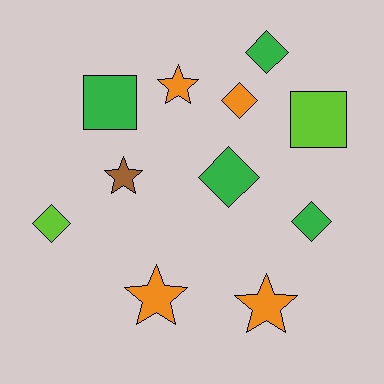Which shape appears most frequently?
Diamond, with 5 objects.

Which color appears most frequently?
Green, with 4 objects.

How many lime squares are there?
There is 1 lime square.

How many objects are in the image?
There are 11 objects.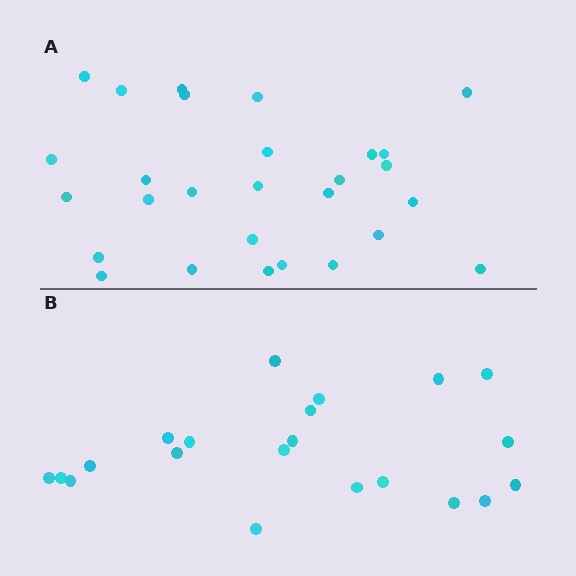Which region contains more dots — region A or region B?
Region A (the top region) has more dots.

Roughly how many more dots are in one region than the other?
Region A has roughly 8 or so more dots than region B.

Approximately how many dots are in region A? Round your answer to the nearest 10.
About 30 dots. (The exact count is 28, which rounds to 30.)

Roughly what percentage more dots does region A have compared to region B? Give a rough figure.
About 35% more.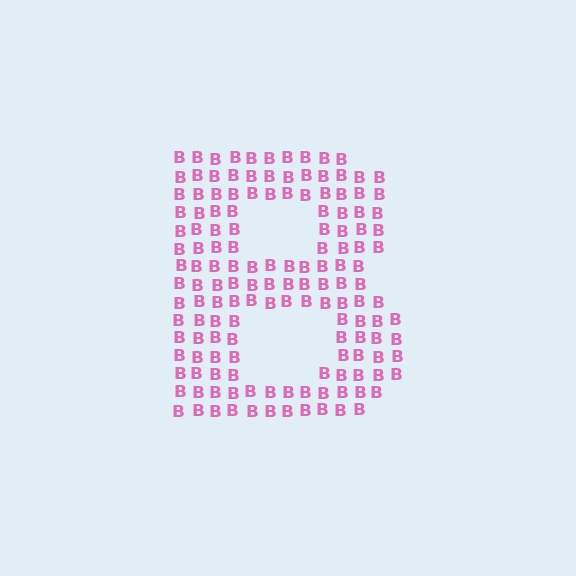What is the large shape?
The large shape is the letter B.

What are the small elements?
The small elements are letter B's.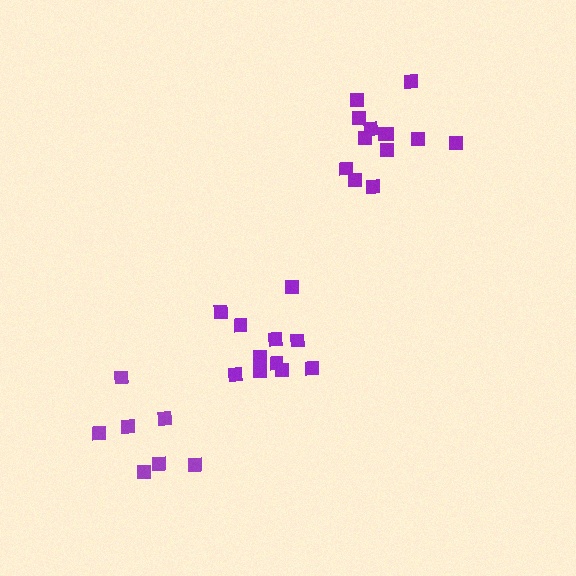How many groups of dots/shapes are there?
There are 3 groups.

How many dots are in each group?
Group 1: 7 dots, Group 2: 13 dots, Group 3: 11 dots (31 total).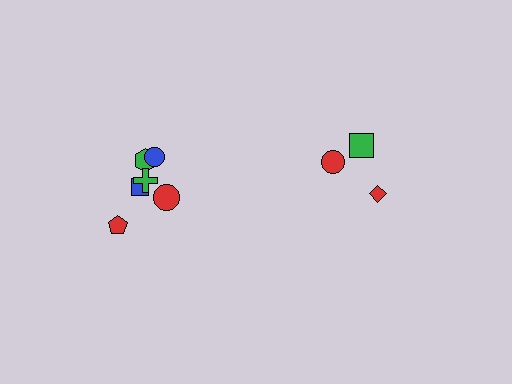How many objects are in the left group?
There are 6 objects.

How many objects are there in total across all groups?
There are 9 objects.